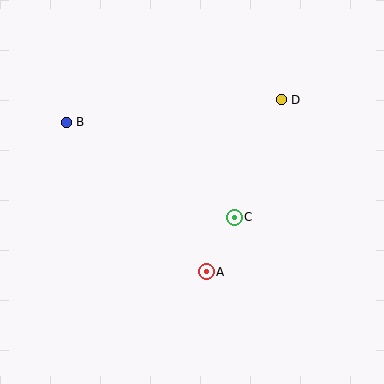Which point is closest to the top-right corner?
Point D is closest to the top-right corner.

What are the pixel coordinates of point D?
Point D is at (281, 100).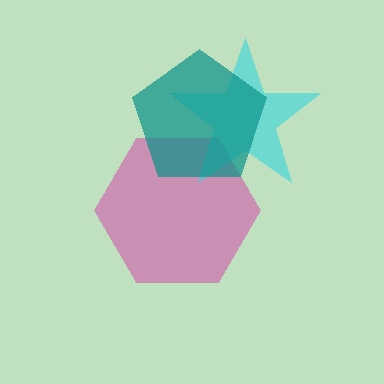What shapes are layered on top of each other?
The layered shapes are: a magenta hexagon, a cyan star, a teal pentagon.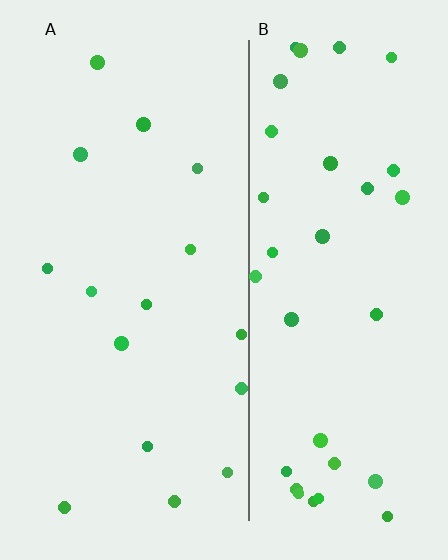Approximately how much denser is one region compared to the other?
Approximately 2.2× — region B over region A.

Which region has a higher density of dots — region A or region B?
B (the right).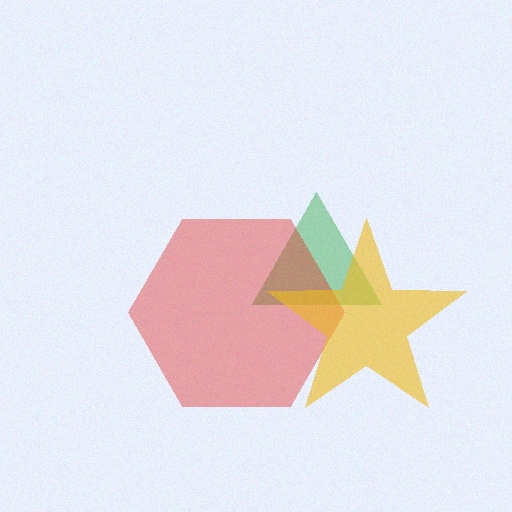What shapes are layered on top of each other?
The layered shapes are: a green triangle, a red hexagon, a yellow star.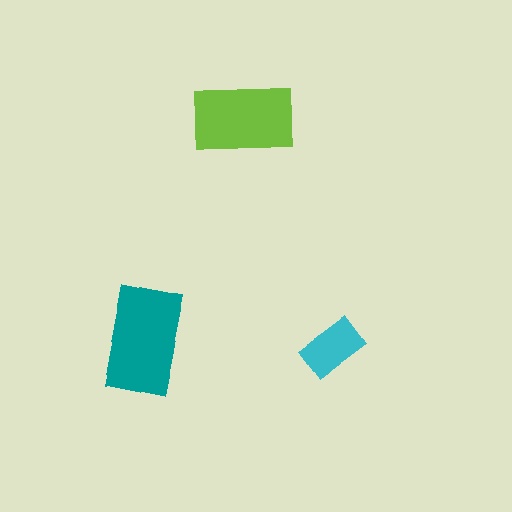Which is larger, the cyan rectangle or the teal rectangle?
The teal one.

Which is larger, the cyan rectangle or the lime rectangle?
The lime one.